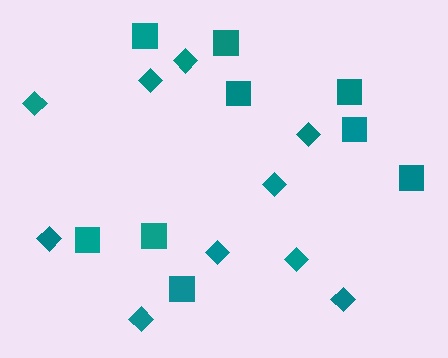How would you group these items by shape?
There are 2 groups: one group of squares (9) and one group of diamonds (10).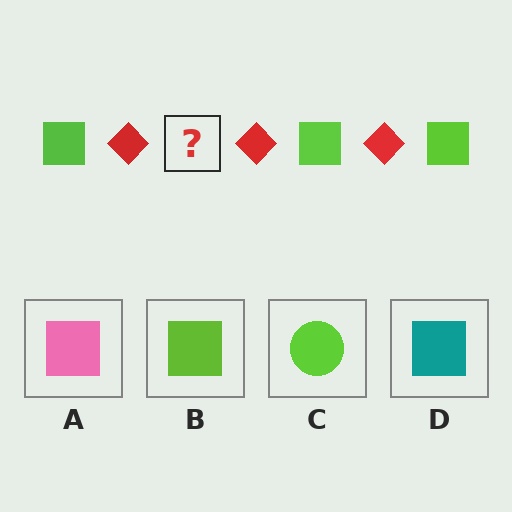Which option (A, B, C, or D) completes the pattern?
B.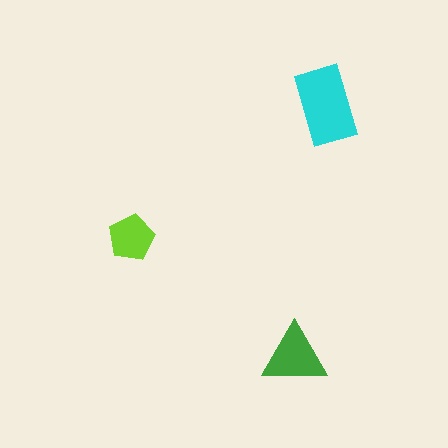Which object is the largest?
The cyan rectangle.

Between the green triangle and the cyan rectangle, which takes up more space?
The cyan rectangle.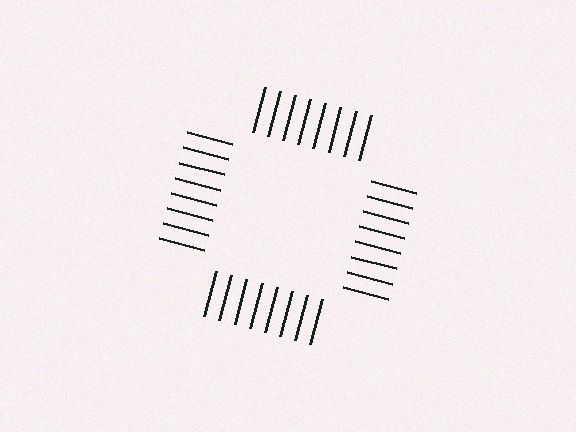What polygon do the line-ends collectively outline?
An illusory square — the line segments terminate on its edges but no continuous stroke is drawn.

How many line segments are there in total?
32 — 8 along each of the 4 edges.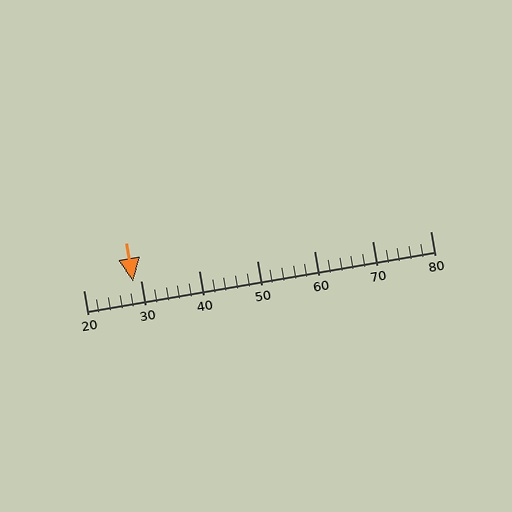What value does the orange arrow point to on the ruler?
The orange arrow points to approximately 29.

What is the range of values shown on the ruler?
The ruler shows values from 20 to 80.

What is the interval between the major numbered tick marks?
The major tick marks are spaced 10 units apart.